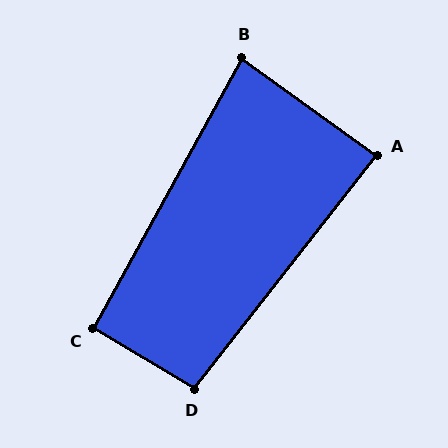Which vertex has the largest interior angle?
D, at approximately 97 degrees.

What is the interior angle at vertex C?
Approximately 92 degrees (approximately right).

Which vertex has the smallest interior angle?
B, at approximately 83 degrees.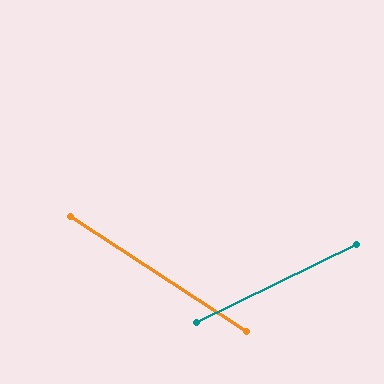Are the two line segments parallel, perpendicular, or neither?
Neither parallel nor perpendicular — they differ by about 59°.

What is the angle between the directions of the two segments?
Approximately 59 degrees.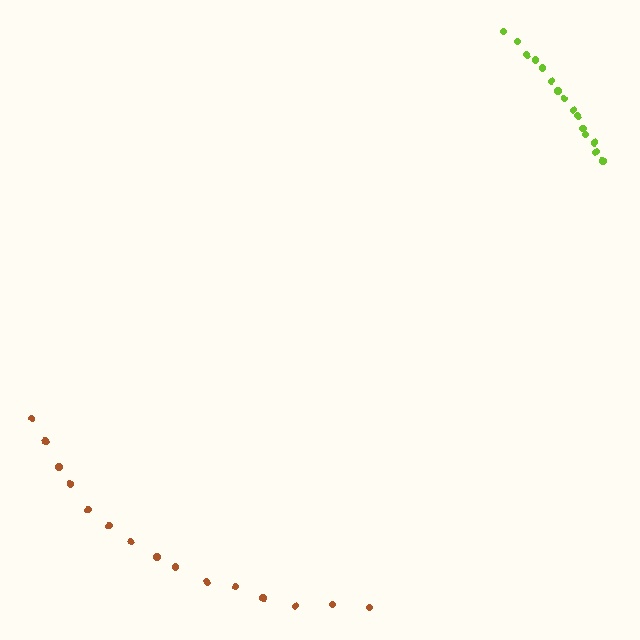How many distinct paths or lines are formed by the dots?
There are 2 distinct paths.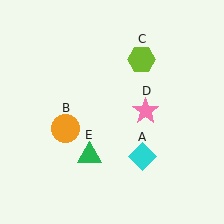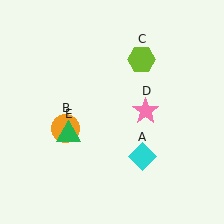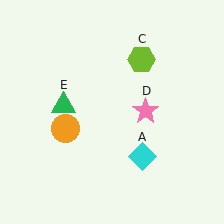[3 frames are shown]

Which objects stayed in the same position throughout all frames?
Cyan diamond (object A) and orange circle (object B) and lime hexagon (object C) and pink star (object D) remained stationary.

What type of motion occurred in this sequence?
The green triangle (object E) rotated clockwise around the center of the scene.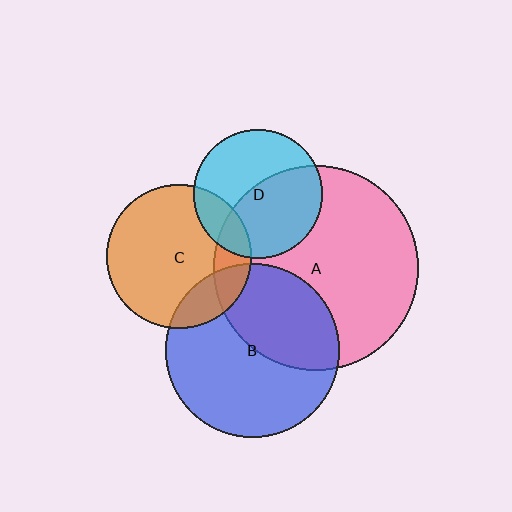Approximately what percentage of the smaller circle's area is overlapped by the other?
Approximately 15%.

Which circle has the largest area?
Circle A (pink).